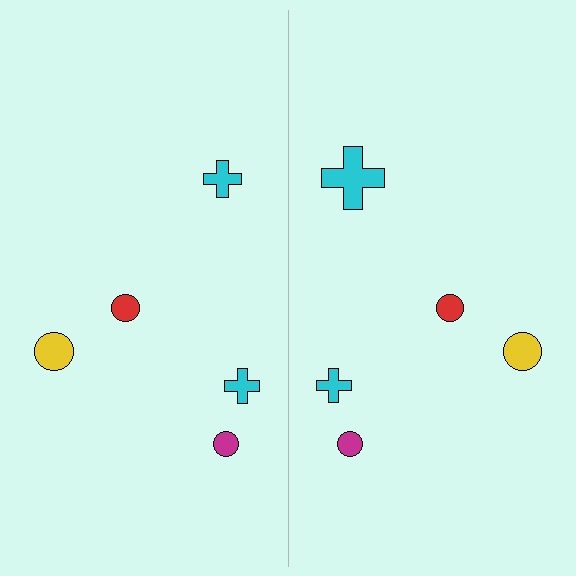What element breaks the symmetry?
The cyan cross on the right side has a different size than its mirror counterpart.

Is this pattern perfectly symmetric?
No, the pattern is not perfectly symmetric. The cyan cross on the right side has a different size than its mirror counterpart.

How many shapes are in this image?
There are 10 shapes in this image.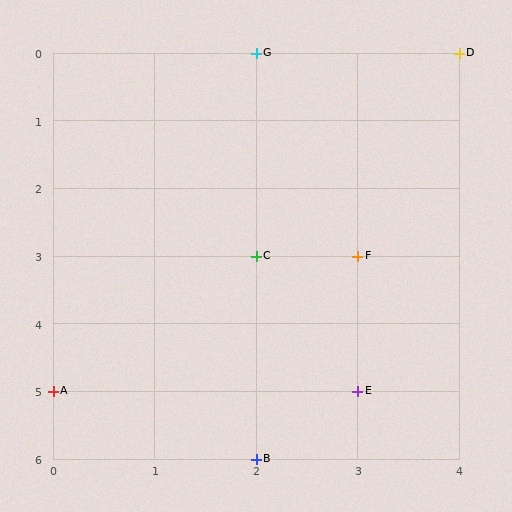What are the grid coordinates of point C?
Point C is at grid coordinates (2, 3).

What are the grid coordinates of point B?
Point B is at grid coordinates (2, 6).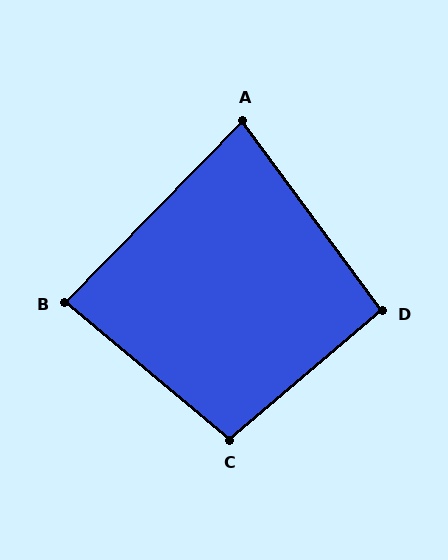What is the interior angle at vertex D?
Approximately 94 degrees (approximately right).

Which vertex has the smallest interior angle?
A, at approximately 80 degrees.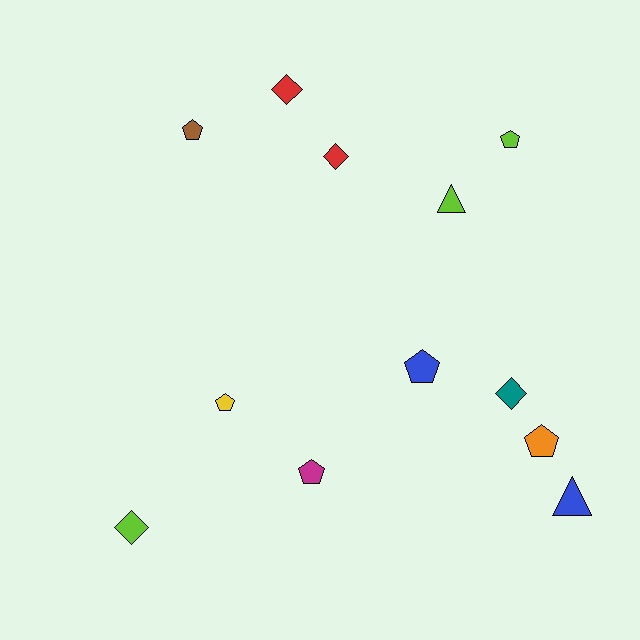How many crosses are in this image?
There are no crosses.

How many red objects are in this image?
There are 2 red objects.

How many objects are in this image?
There are 12 objects.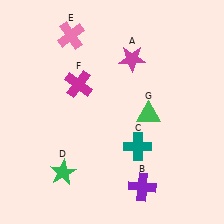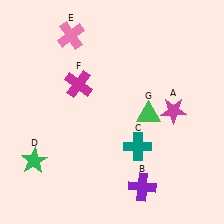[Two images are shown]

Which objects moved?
The objects that moved are: the magenta star (A), the green star (D).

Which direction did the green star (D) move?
The green star (D) moved left.